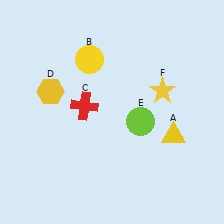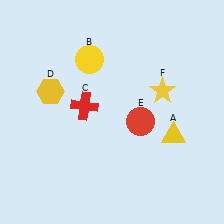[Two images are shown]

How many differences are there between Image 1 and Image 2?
There is 1 difference between the two images.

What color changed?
The circle (E) changed from lime in Image 1 to red in Image 2.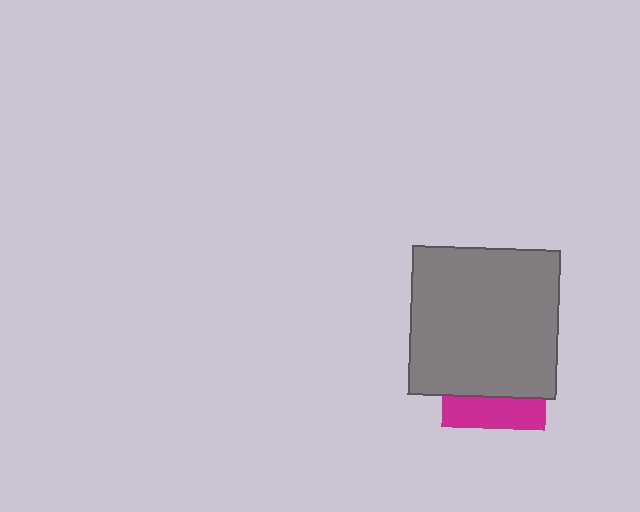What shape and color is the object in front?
The object in front is a gray square.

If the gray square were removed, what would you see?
You would see the complete magenta square.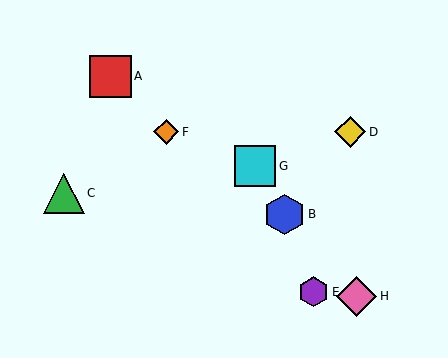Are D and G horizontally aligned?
No, D is at y≈132 and G is at y≈166.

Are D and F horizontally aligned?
Yes, both are at y≈132.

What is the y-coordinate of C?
Object C is at y≈193.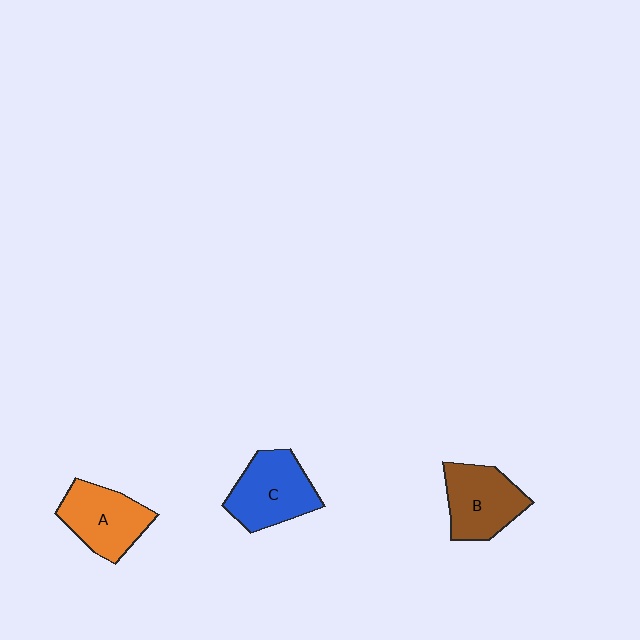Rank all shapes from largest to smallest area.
From largest to smallest: C (blue), B (brown), A (orange).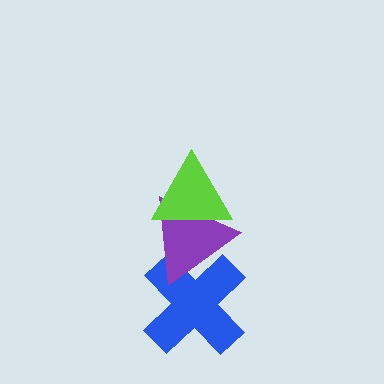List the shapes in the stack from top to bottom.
From top to bottom: the lime triangle, the purple triangle, the blue cross.